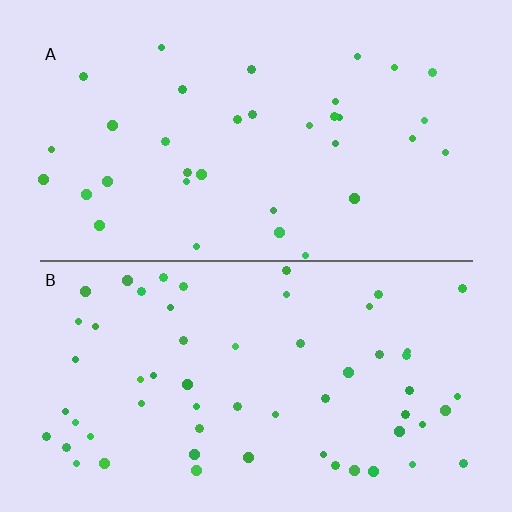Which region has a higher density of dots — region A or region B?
B (the bottom).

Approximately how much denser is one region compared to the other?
Approximately 1.7× — region B over region A.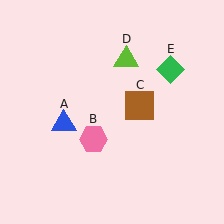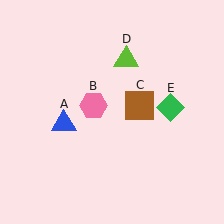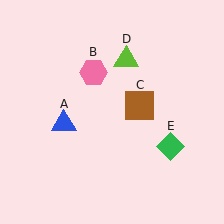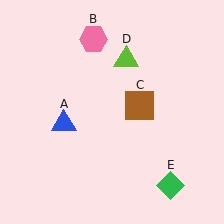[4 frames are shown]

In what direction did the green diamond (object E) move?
The green diamond (object E) moved down.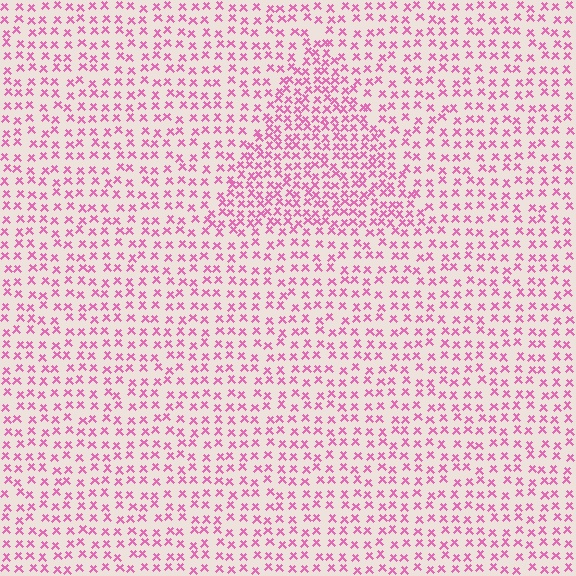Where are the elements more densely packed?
The elements are more densely packed inside the triangle boundary.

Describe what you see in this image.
The image contains small pink elements arranged at two different densities. A triangle-shaped region is visible where the elements are more densely packed than the surrounding area.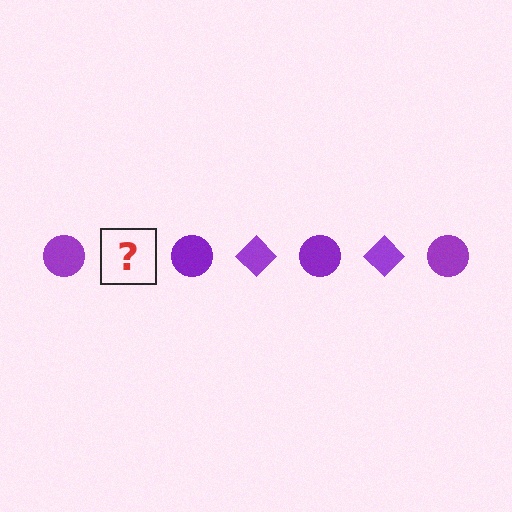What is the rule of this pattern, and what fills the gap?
The rule is that the pattern cycles through circle, diamond shapes in purple. The gap should be filled with a purple diamond.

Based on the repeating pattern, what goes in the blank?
The blank should be a purple diamond.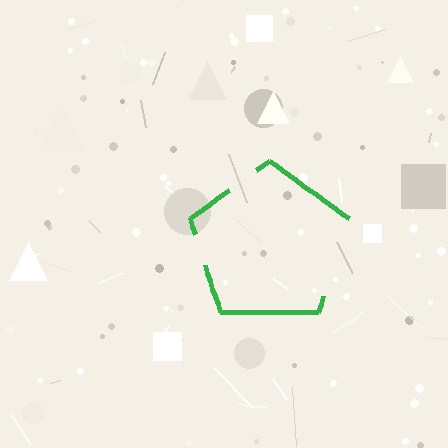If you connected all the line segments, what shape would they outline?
They would outline a pentagon.